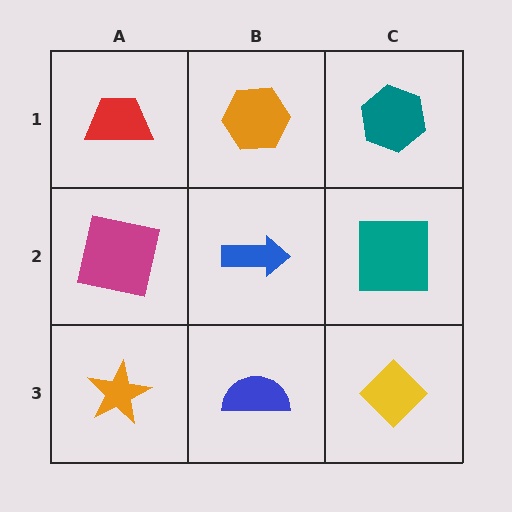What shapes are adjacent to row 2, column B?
An orange hexagon (row 1, column B), a blue semicircle (row 3, column B), a magenta square (row 2, column A), a teal square (row 2, column C).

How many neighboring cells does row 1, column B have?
3.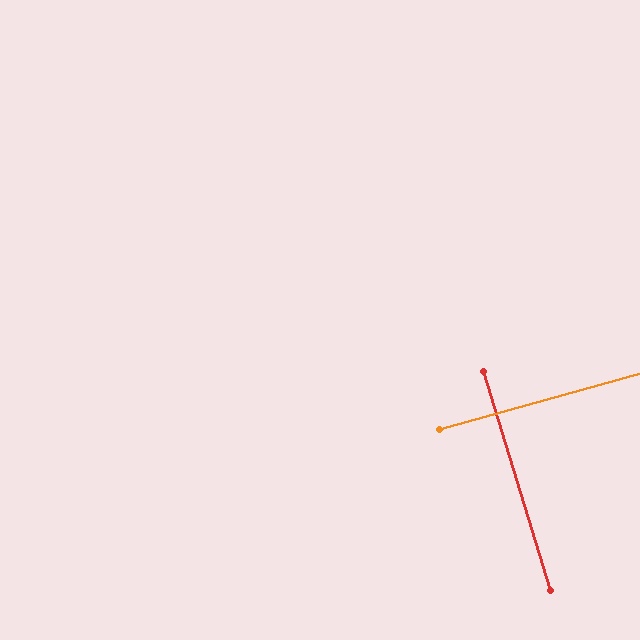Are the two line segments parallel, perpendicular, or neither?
Perpendicular — they meet at approximately 88°.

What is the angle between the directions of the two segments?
Approximately 88 degrees.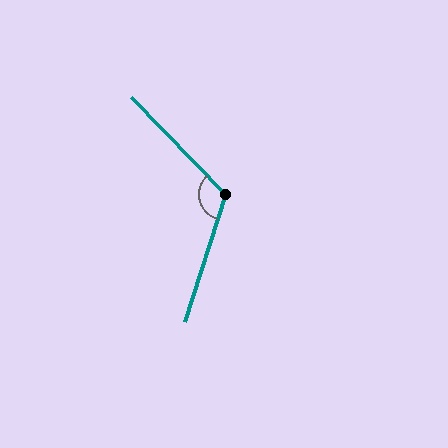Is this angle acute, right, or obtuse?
It is obtuse.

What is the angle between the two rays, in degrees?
Approximately 119 degrees.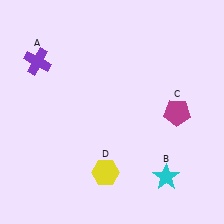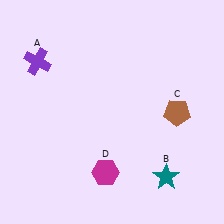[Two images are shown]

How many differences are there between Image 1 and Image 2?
There are 3 differences between the two images.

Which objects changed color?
B changed from cyan to teal. C changed from magenta to brown. D changed from yellow to magenta.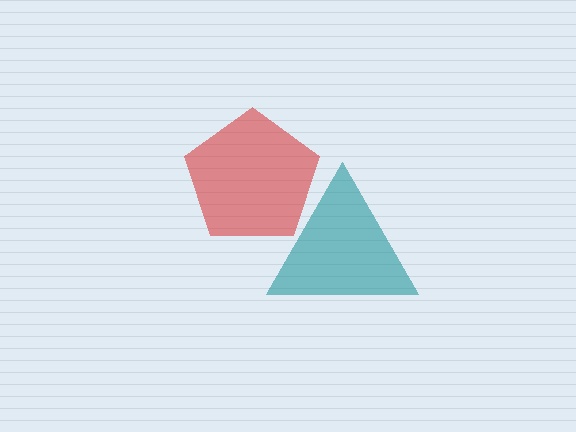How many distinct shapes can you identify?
There are 2 distinct shapes: a red pentagon, a teal triangle.